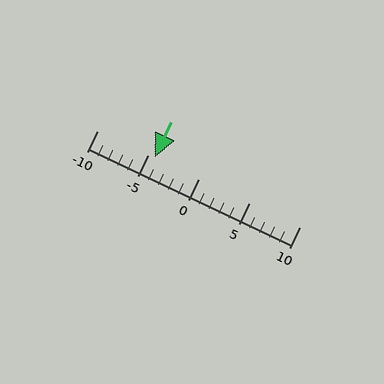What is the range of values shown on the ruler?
The ruler shows values from -10 to 10.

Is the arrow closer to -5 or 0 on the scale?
The arrow is closer to -5.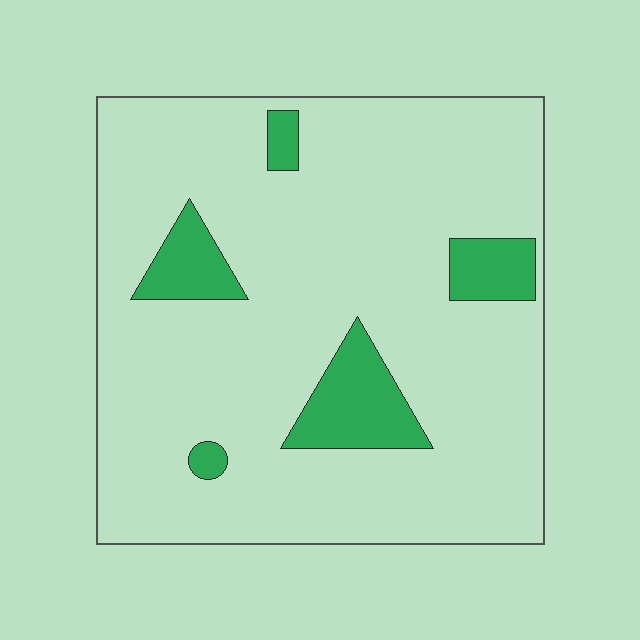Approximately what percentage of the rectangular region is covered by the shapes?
Approximately 10%.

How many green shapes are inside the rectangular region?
5.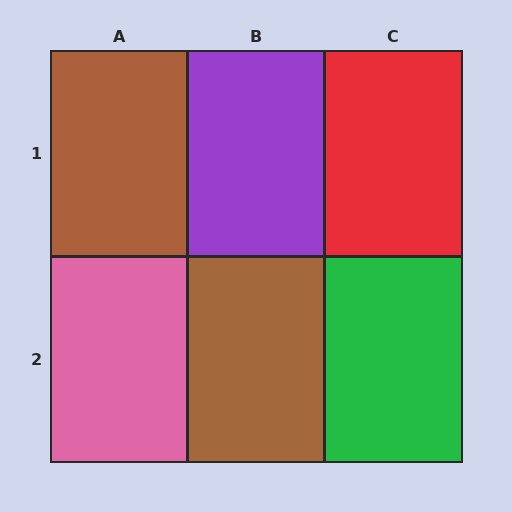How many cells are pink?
1 cell is pink.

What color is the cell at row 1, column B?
Purple.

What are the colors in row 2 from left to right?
Pink, brown, green.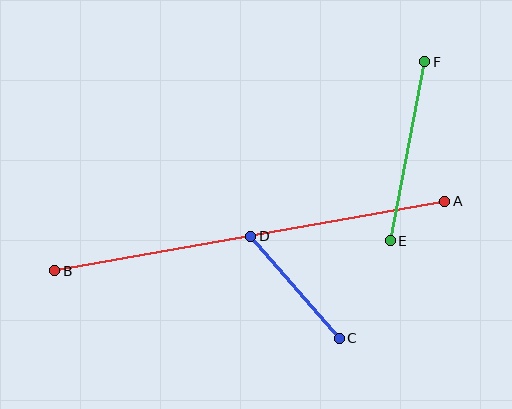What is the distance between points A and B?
The distance is approximately 396 pixels.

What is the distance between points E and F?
The distance is approximately 182 pixels.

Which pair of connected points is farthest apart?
Points A and B are farthest apart.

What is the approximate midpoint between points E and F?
The midpoint is at approximately (408, 151) pixels.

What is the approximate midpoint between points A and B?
The midpoint is at approximately (250, 236) pixels.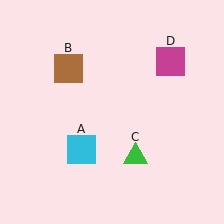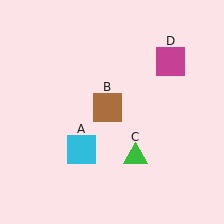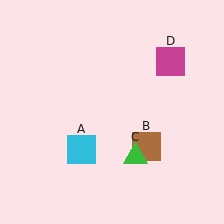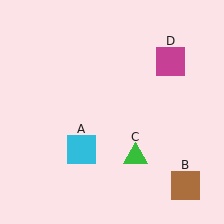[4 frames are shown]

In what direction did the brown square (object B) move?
The brown square (object B) moved down and to the right.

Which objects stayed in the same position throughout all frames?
Cyan square (object A) and green triangle (object C) and magenta square (object D) remained stationary.